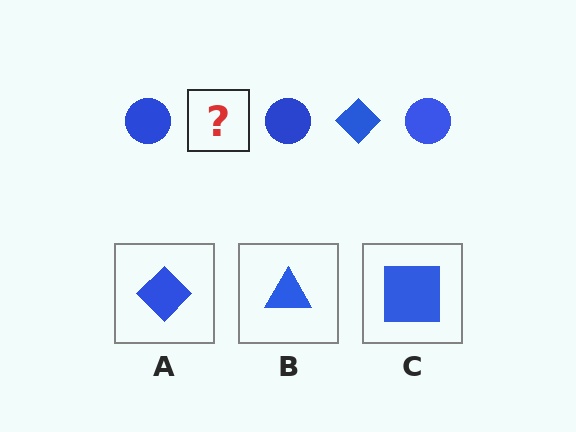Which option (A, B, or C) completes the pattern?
A.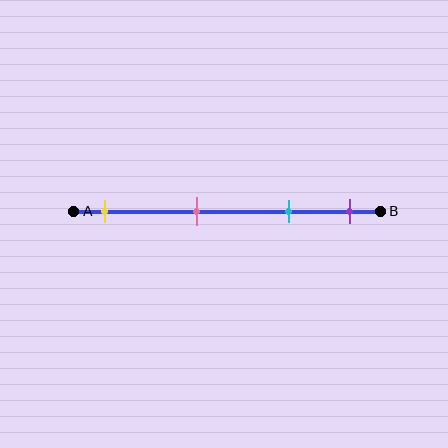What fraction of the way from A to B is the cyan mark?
The cyan mark is approximately 70% (0.7) of the way from A to B.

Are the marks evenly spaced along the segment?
No, the marks are not evenly spaced.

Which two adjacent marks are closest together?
The cyan and purple marks are the closest adjacent pair.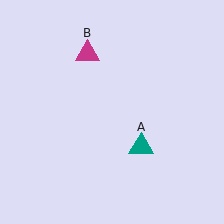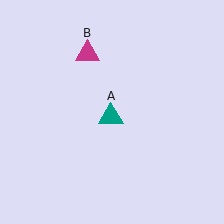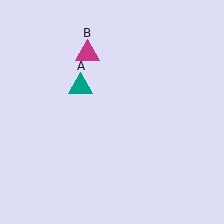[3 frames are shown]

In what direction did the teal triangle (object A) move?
The teal triangle (object A) moved up and to the left.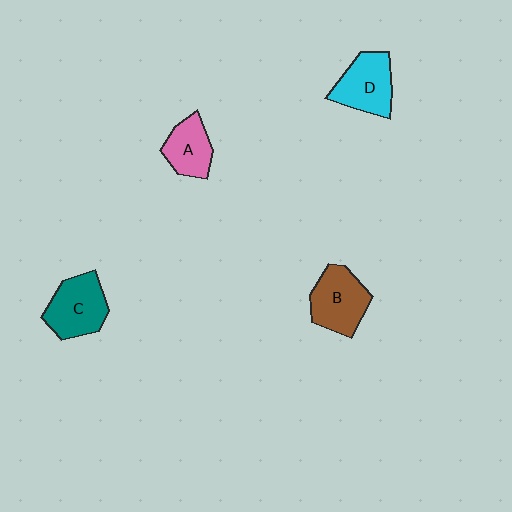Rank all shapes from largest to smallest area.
From largest to smallest: C (teal), B (brown), D (cyan), A (pink).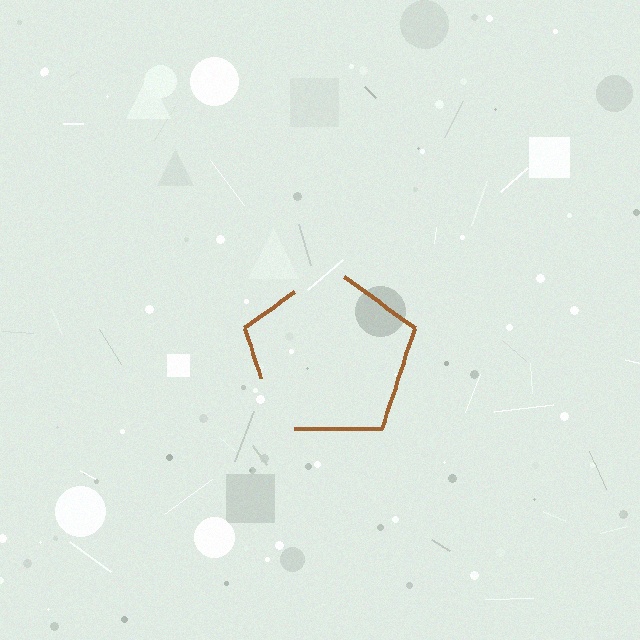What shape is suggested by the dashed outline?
The dashed outline suggests a pentagon.